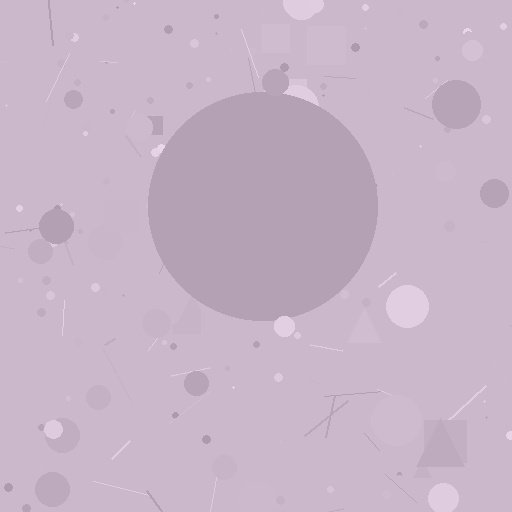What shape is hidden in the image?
A circle is hidden in the image.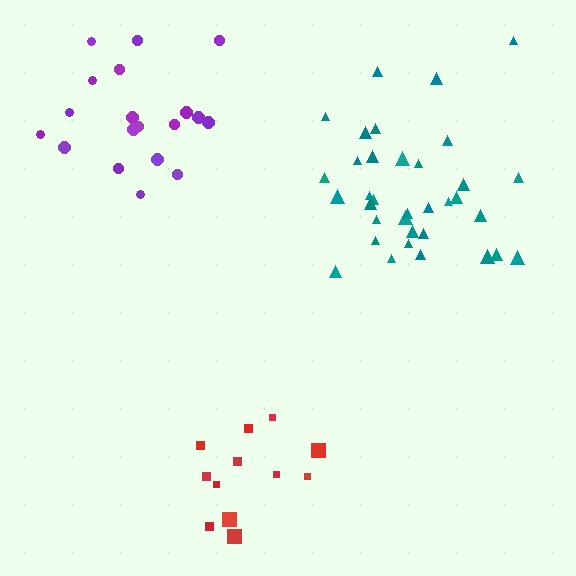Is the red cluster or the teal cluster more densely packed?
Teal.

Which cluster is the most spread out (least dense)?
Red.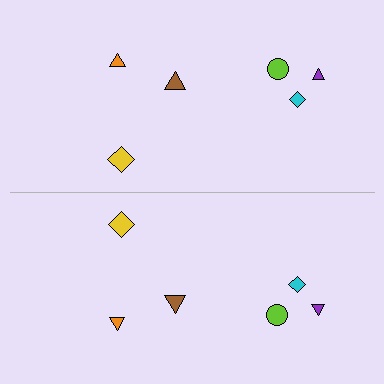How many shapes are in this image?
There are 12 shapes in this image.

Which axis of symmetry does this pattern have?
The pattern has a horizontal axis of symmetry running through the center of the image.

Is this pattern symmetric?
Yes, this pattern has bilateral (reflection) symmetry.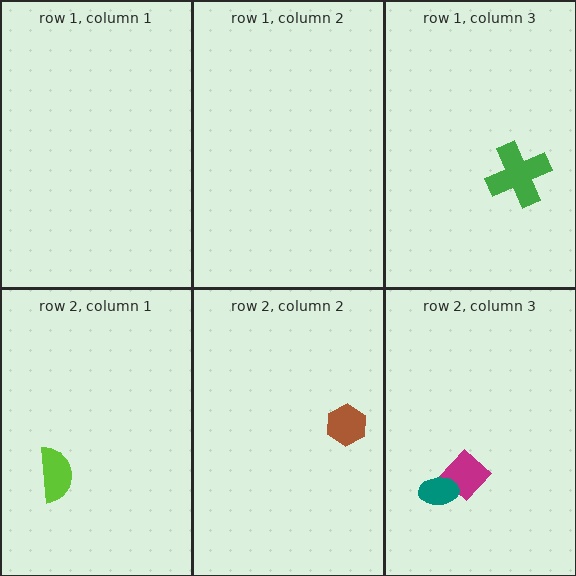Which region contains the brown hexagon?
The row 2, column 2 region.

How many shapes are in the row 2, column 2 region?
1.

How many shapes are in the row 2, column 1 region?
1.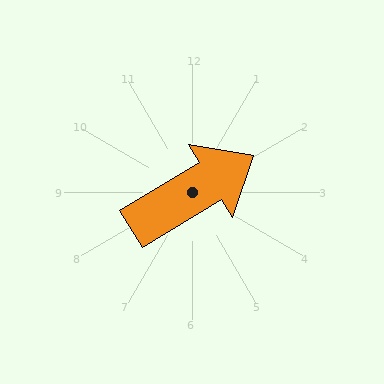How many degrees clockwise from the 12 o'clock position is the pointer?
Approximately 59 degrees.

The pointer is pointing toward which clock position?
Roughly 2 o'clock.